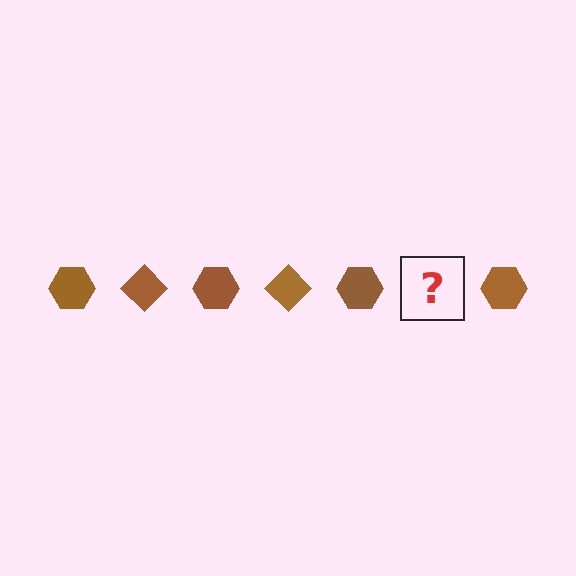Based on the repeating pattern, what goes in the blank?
The blank should be a brown diamond.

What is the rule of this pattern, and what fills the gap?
The rule is that the pattern cycles through hexagon, diamond shapes in brown. The gap should be filled with a brown diamond.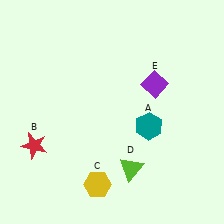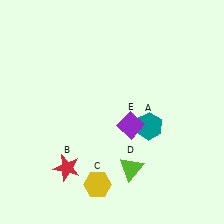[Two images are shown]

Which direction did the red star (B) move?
The red star (B) moved right.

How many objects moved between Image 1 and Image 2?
2 objects moved between the two images.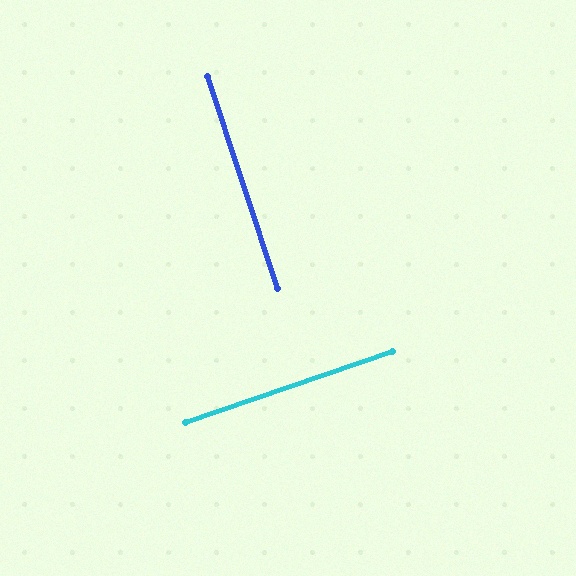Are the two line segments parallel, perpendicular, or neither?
Perpendicular — they meet at approximately 89°.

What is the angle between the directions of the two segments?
Approximately 89 degrees.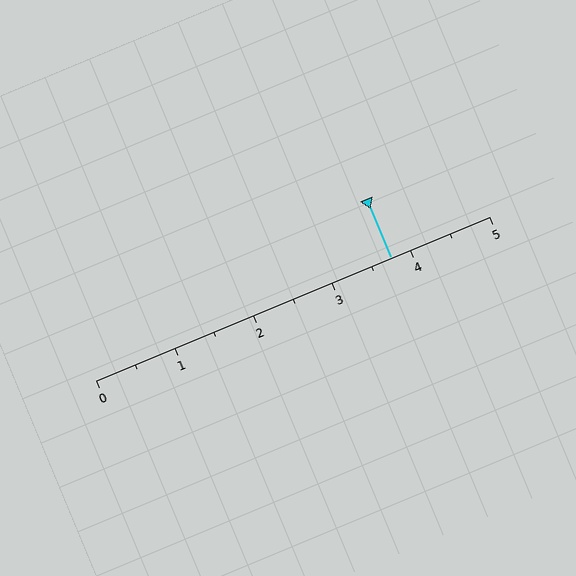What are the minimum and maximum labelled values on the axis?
The axis runs from 0 to 5.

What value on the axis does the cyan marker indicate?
The marker indicates approximately 3.8.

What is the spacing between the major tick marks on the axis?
The major ticks are spaced 1 apart.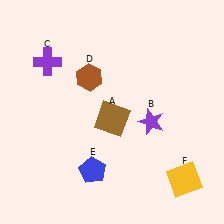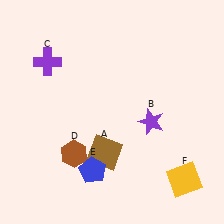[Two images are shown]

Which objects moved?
The objects that moved are: the brown square (A), the brown hexagon (D).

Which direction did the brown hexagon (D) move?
The brown hexagon (D) moved down.